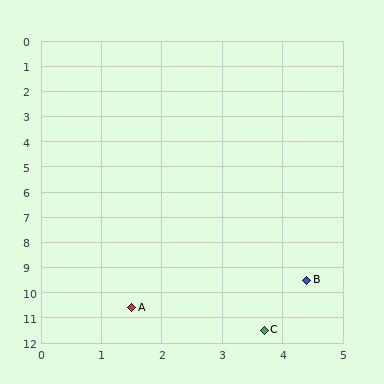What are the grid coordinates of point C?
Point C is at approximately (3.7, 11.5).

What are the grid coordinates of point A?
Point A is at approximately (1.5, 10.6).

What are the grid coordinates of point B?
Point B is at approximately (4.4, 9.5).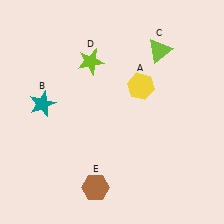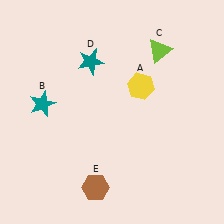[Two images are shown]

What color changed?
The star (D) changed from lime in Image 1 to teal in Image 2.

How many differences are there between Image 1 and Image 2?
There is 1 difference between the two images.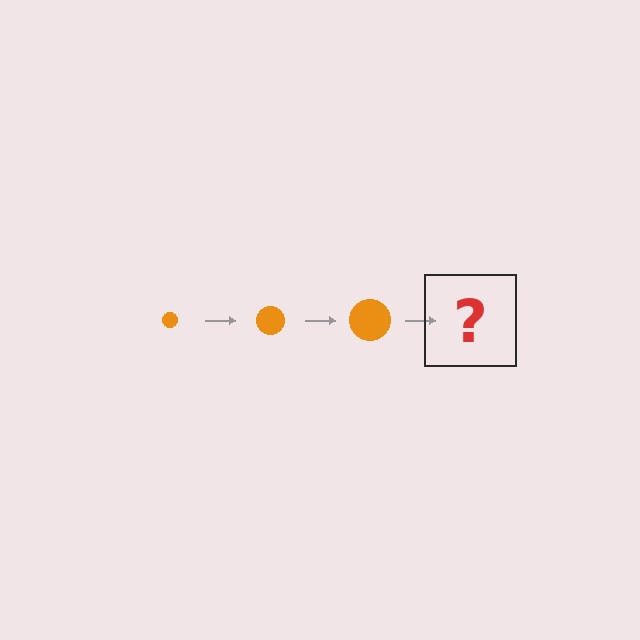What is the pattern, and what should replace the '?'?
The pattern is that the circle gets progressively larger each step. The '?' should be an orange circle, larger than the previous one.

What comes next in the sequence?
The next element should be an orange circle, larger than the previous one.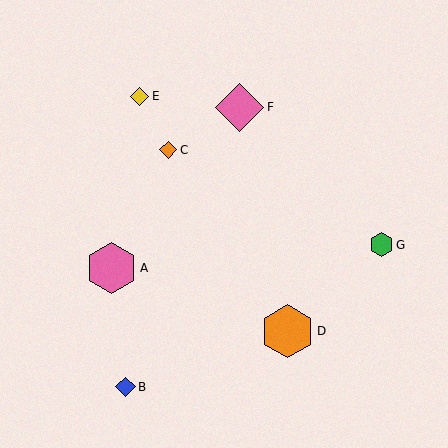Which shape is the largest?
The orange hexagon (labeled D) is the largest.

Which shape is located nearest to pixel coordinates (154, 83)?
The yellow diamond (labeled E) at (140, 96) is nearest to that location.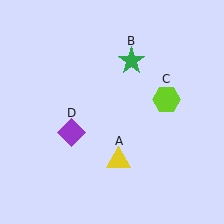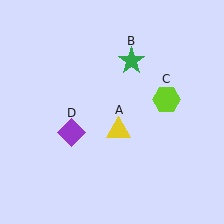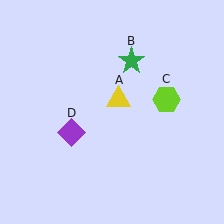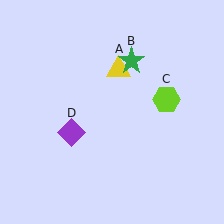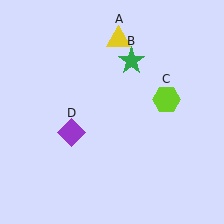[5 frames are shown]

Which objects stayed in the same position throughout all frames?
Green star (object B) and lime hexagon (object C) and purple diamond (object D) remained stationary.